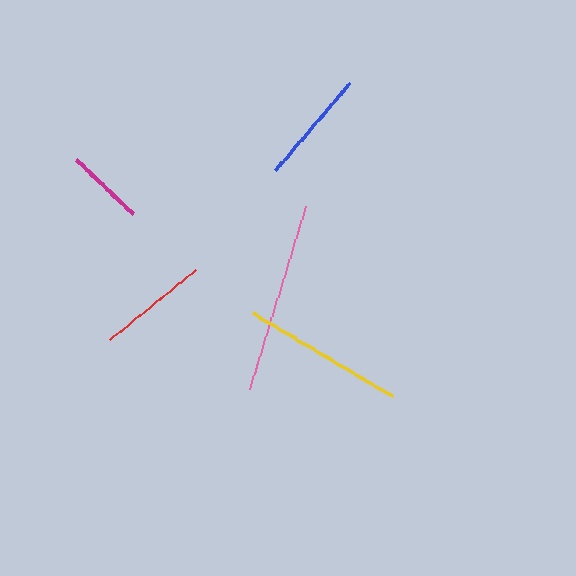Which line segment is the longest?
The pink line is the longest at approximately 192 pixels.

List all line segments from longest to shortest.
From longest to shortest: pink, yellow, blue, red, magenta.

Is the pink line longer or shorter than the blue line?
The pink line is longer than the blue line.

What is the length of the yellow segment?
The yellow segment is approximately 163 pixels long.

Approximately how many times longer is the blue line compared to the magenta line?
The blue line is approximately 1.5 times the length of the magenta line.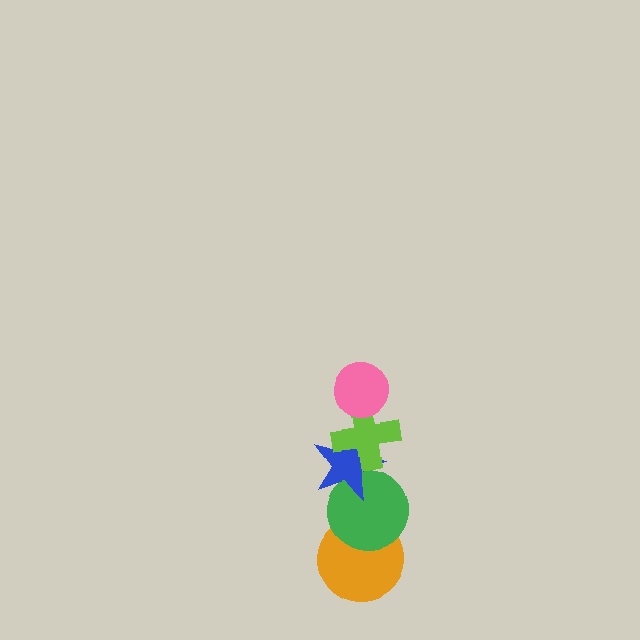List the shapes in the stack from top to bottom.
From top to bottom: the pink circle, the lime cross, the blue star, the green circle, the orange circle.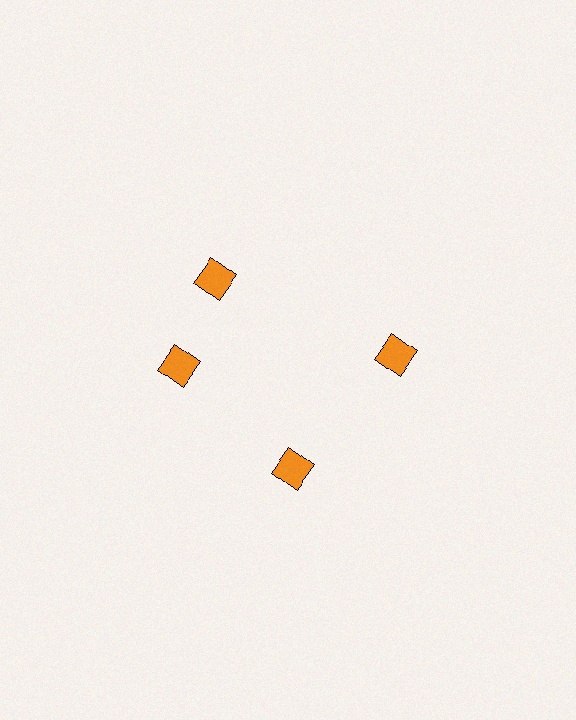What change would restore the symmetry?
The symmetry would be restored by rotating it back into even spacing with its neighbors so that all 4 diamonds sit at equal angles and equal distance from the center.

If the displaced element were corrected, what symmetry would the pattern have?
It would have 4-fold rotational symmetry — the pattern would map onto itself every 90 degrees.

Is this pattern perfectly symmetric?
No. The 4 orange diamonds are arranged in a ring, but one element near the 12 o'clock position is rotated out of alignment along the ring, breaking the 4-fold rotational symmetry.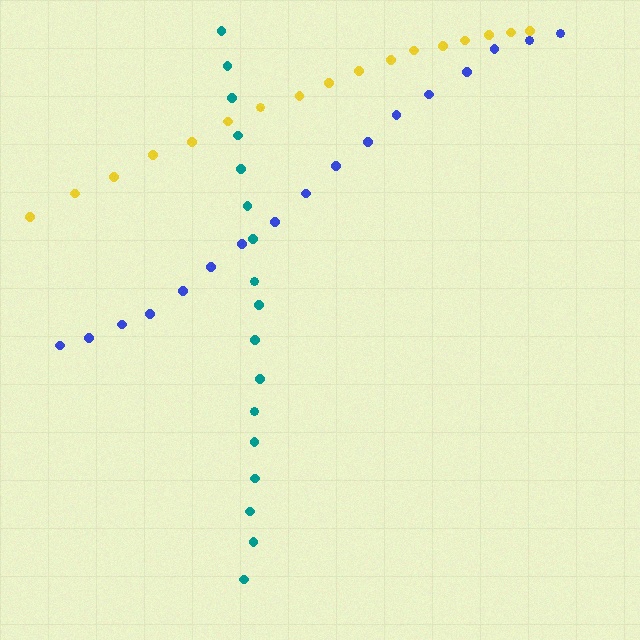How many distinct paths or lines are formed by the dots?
There are 3 distinct paths.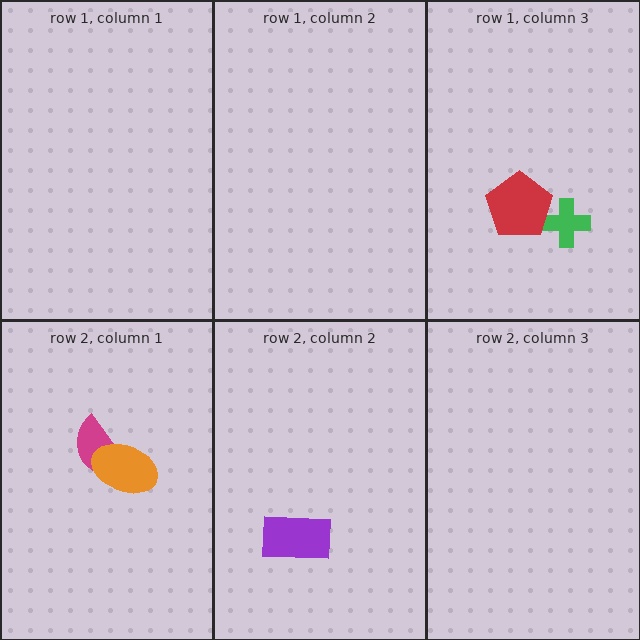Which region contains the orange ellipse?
The row 2, column 1 region.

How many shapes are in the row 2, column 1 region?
2.